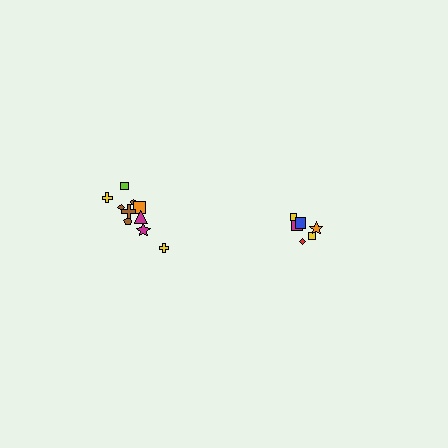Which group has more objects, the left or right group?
The left group.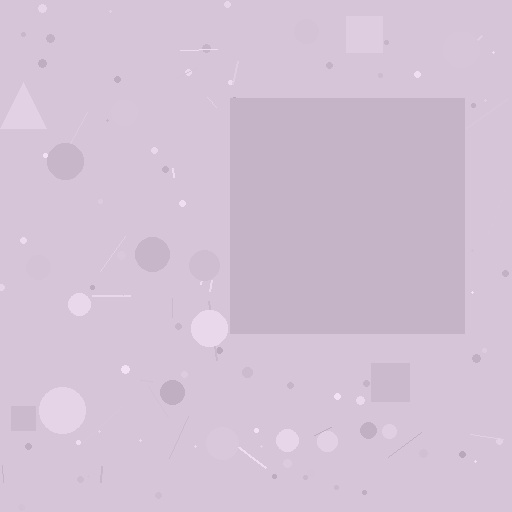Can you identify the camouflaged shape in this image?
The camouflaged shape is a square.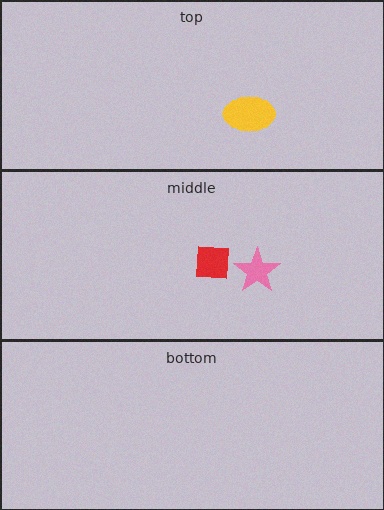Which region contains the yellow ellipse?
The top region.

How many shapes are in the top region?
1.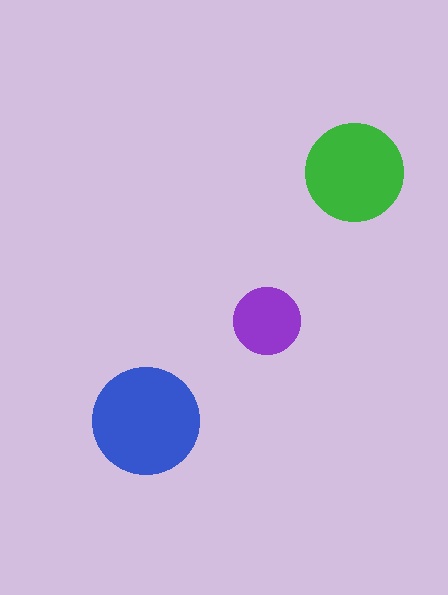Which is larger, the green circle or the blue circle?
The blue one.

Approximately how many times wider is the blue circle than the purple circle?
About 1.5 times wider.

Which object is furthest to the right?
The green circle is rightmost.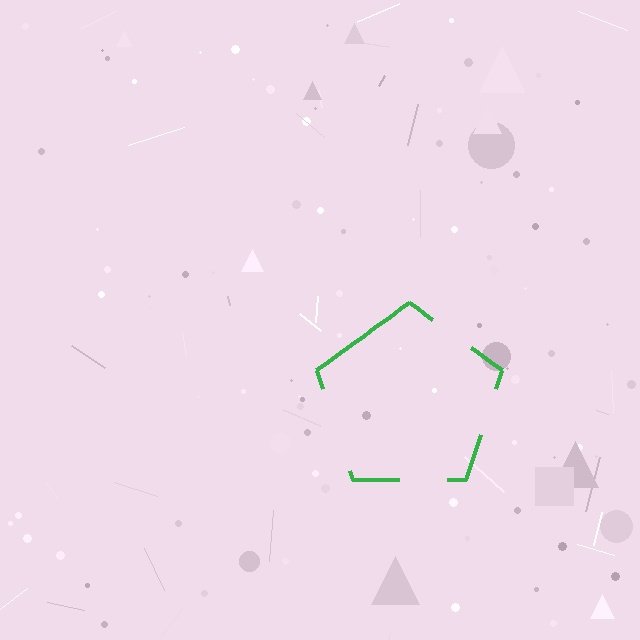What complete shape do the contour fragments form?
The contour fragments form a pentagon.